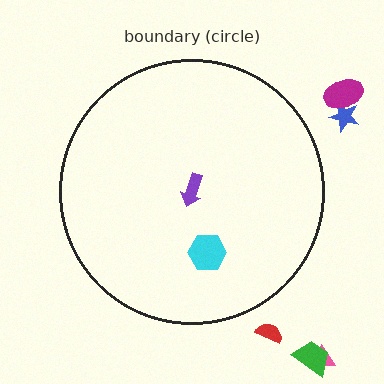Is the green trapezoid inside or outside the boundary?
Outside.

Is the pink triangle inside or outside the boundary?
Outside.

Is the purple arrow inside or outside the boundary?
Inside.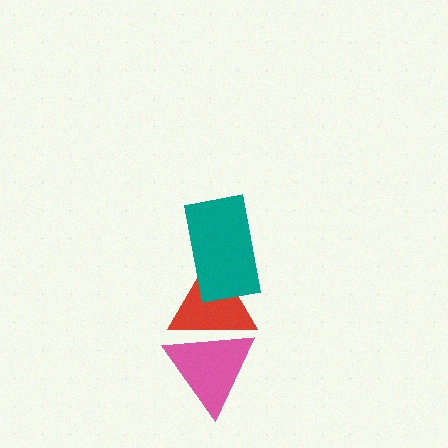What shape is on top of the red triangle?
The teal rectangle is on top of the red triangle.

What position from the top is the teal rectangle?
The teal rectangle is 1st from the top.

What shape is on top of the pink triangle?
The red triangle is on top of the pink triangle.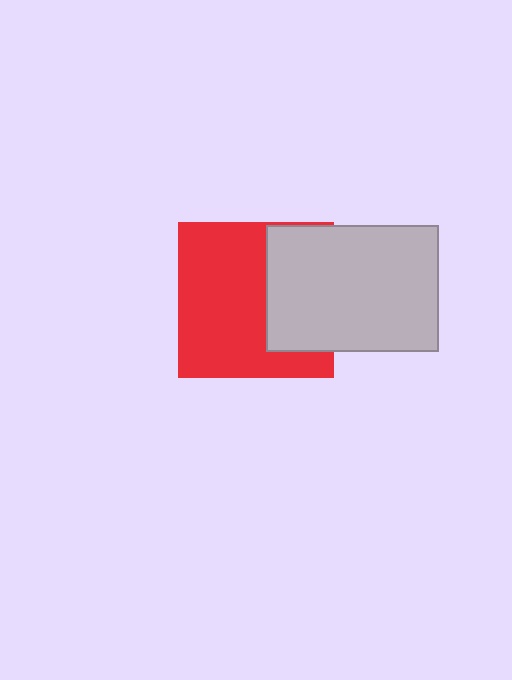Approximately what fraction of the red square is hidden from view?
Roughly 35% of the red square is hidden behind the light gray rectangle.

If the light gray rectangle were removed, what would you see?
You would see the complete red square.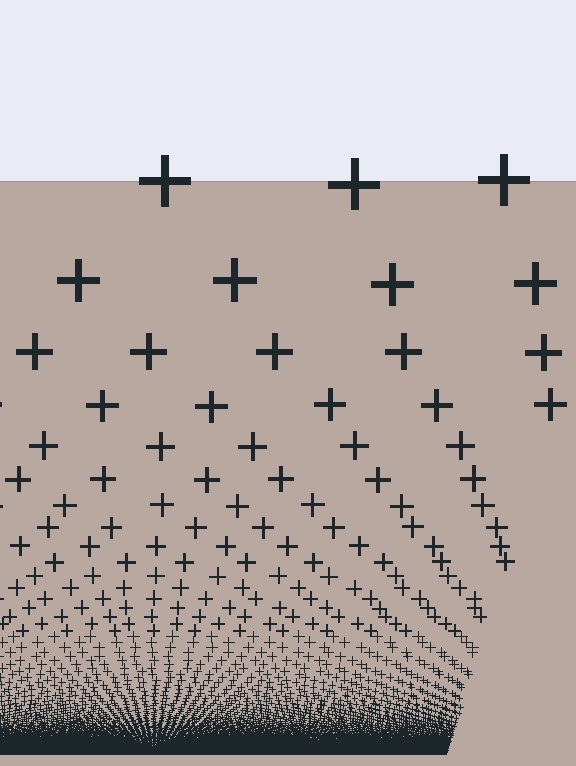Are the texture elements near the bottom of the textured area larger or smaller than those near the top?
Smaller. The gradient is inverted — elements near the bottom are smaller and denser.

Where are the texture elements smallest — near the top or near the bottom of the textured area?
Near the bottom.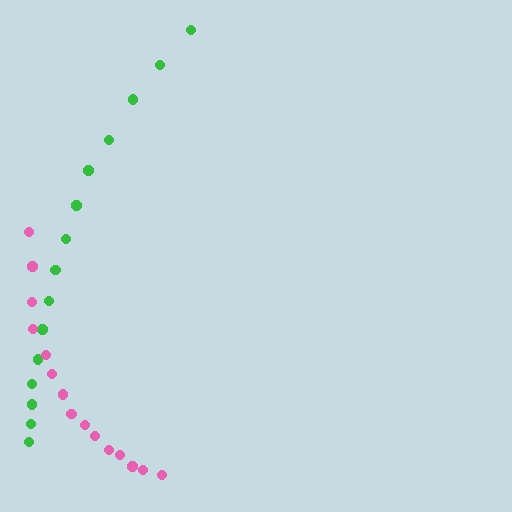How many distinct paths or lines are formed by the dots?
There are 2 distinct paths.